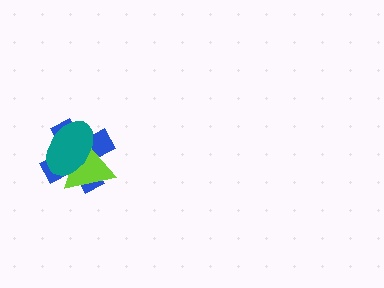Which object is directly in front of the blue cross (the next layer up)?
The lime triangle is directly in front of the blue cross.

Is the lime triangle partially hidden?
Yes, it is partially covered by another shape.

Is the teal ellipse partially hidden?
No, no other shape covers it.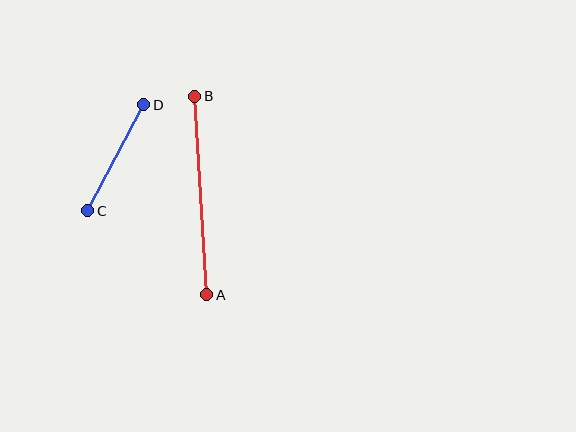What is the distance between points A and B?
The distance is approximately 199 pixels.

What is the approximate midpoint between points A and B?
The midpoint is at approximately (201, 196) pixels.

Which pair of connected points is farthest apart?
Points A and B are farthest apart.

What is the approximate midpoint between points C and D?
The midpoint is at approximately (116, 158) pixels.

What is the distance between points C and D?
The distance is approximately 120 pixels.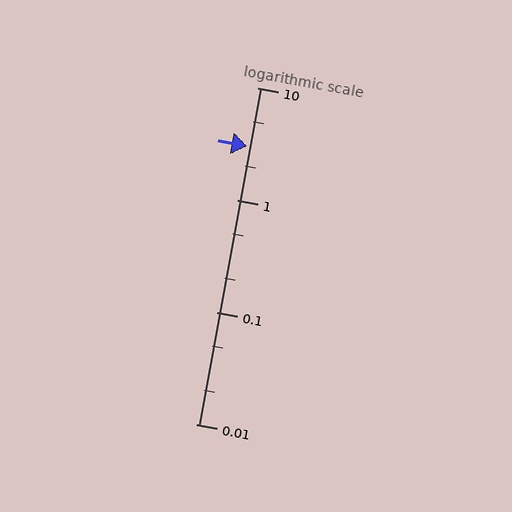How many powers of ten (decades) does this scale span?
The scale spans 3 decades, from 0.01 to 10.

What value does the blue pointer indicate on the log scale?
The pointer indicates approximately 3.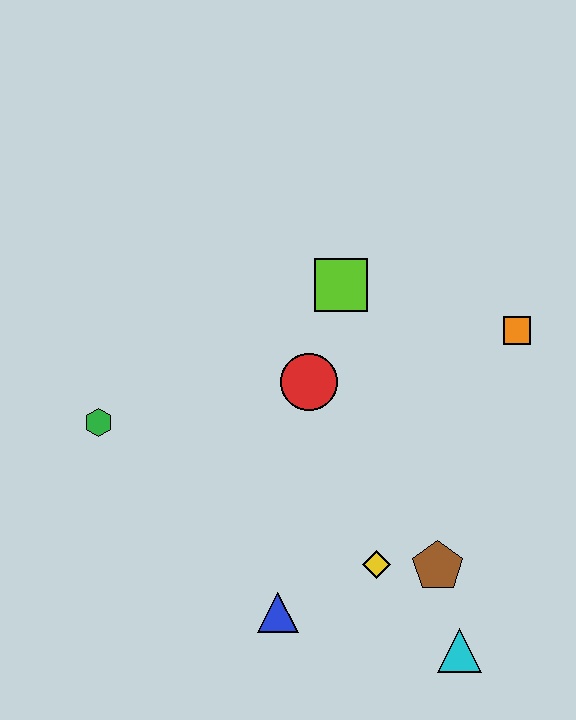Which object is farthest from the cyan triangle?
The green hexagon is farthest from the cyan triangle.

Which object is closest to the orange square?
The lime square is closest to the orange square.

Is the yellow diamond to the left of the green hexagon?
No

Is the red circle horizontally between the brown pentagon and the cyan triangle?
No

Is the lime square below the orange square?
No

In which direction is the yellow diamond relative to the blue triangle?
The yellow diamond is to the right of the blue triangle.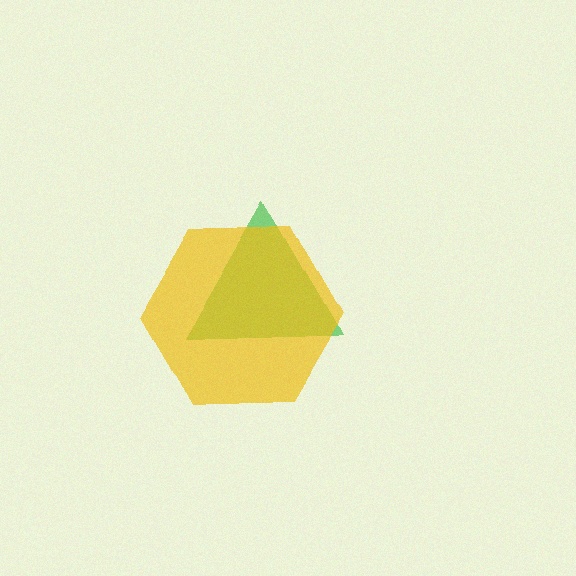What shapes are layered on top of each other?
The layered shapes are: a green triangle, a yellow hexagon.